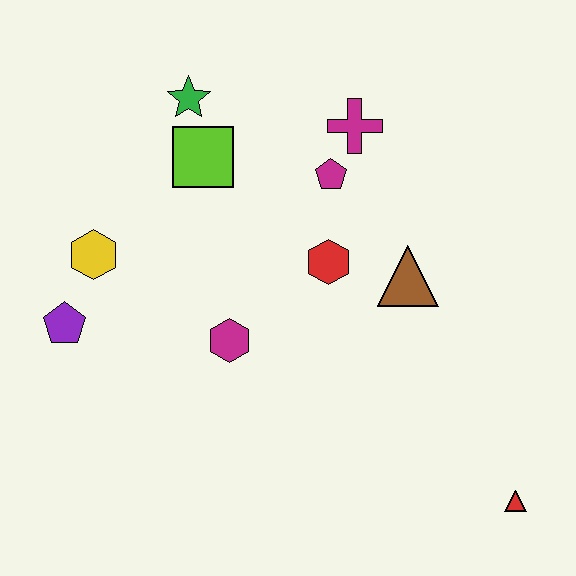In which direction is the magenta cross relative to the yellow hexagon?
The magenta cross is to the right of the yellow hexagon.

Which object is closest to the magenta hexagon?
The red hexagon is closest to the magenta hexagon.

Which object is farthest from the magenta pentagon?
The red triangle is farthest from the magenta pentagon.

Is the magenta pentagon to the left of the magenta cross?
Yes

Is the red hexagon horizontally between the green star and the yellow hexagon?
No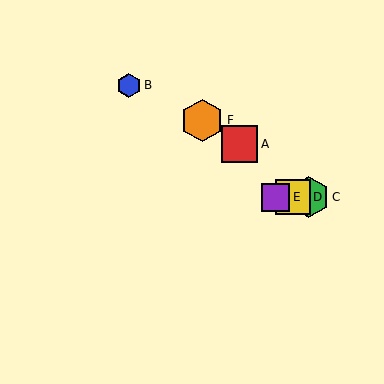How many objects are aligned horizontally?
3 objects (C, D, E) are aligned horizontally.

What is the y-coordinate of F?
Object F is at y≈120.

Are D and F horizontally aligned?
No, D is at y≈197 and F is at y≈120.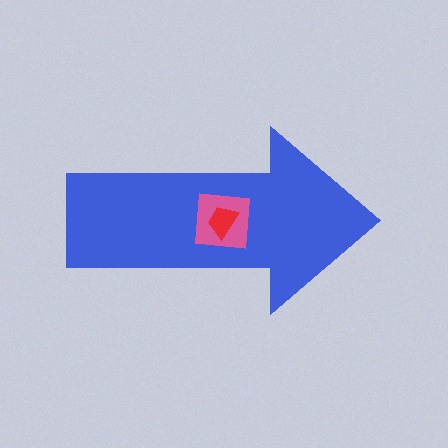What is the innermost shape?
The red trapezoid.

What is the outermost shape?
The blue arrow.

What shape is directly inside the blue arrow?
The pink square.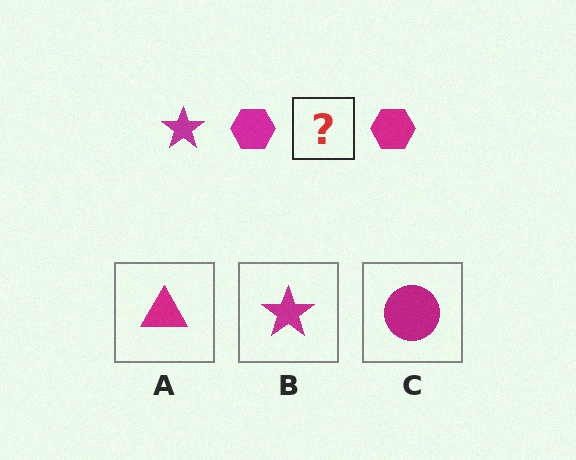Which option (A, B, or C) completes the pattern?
B.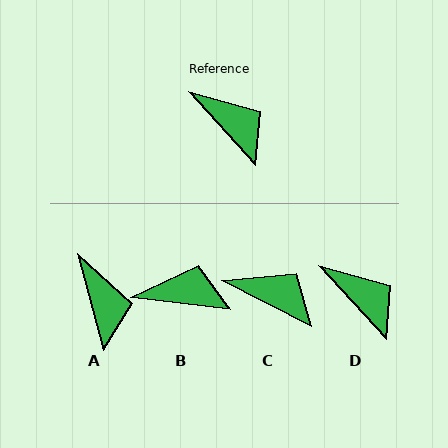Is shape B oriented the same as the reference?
No, it is off by about 41 degrees.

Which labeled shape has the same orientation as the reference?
D.